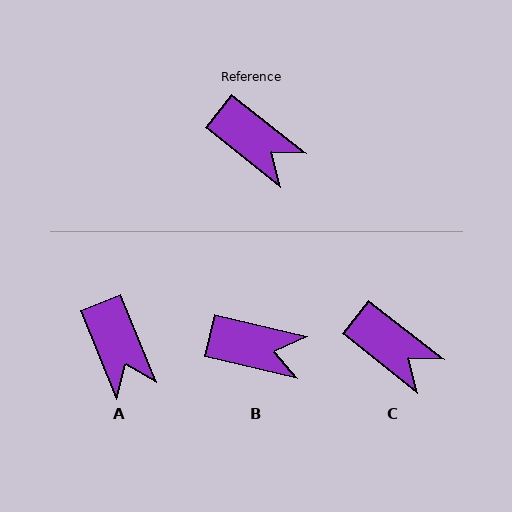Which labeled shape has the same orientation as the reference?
C.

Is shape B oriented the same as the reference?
No, it is off by about 25 degrees.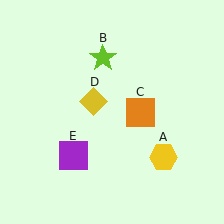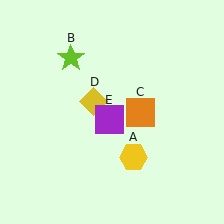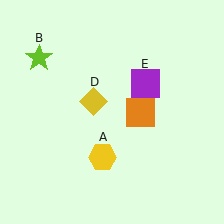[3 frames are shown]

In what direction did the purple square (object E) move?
The purple square (object E) moved up and to the right.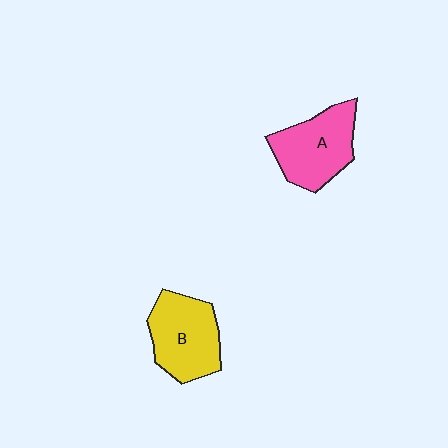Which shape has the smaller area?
Shape A (pink).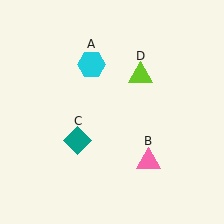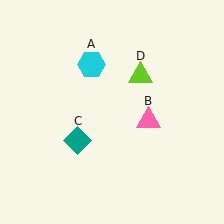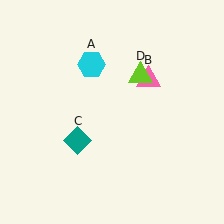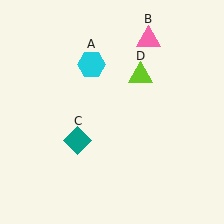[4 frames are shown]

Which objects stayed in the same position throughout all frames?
Cyan hexagon (object A) and teal diamond (object C) and lime triangle (object D) remained stationary.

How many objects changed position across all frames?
1 object changed position: pink triangle (object B).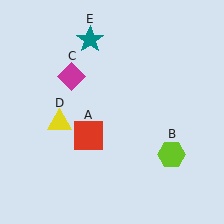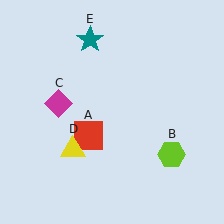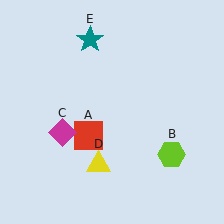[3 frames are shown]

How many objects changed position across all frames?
2 objects changed position: magenta diamond (object C), yellow triangle (object D).